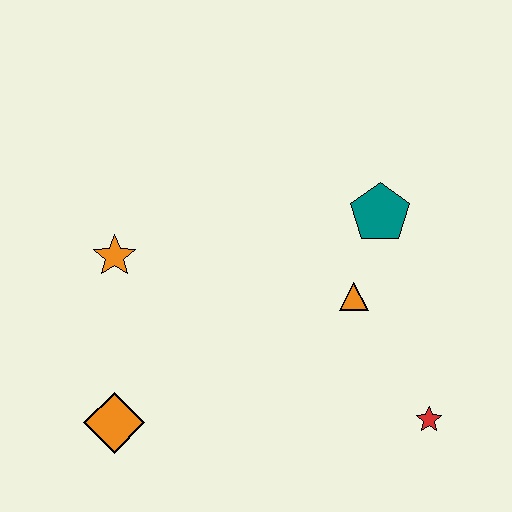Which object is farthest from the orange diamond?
The teal pentagon is farthest from the orange diamond.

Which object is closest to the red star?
The orange triangle is closest to the red star.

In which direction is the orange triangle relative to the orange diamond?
The orange triangle is to the right of the orange diamond.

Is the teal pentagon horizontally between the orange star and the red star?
Yes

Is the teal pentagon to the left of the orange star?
No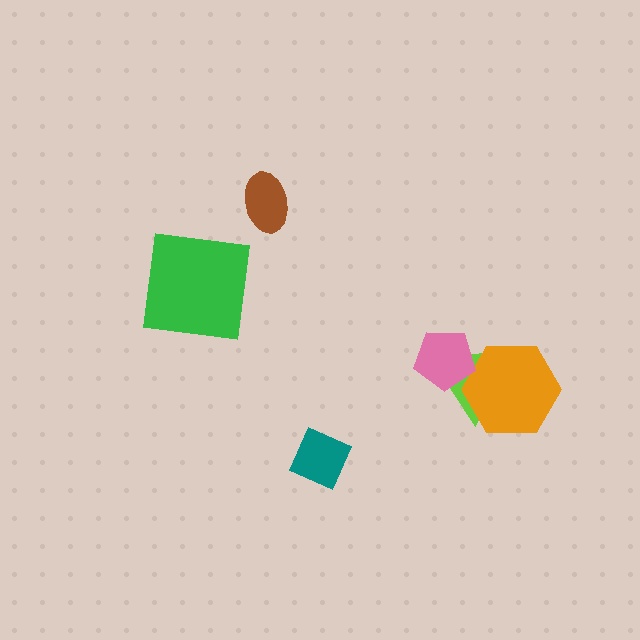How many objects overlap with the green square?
0 objects overlap with the green square.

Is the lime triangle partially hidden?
Yes, it is partially covered by another shape.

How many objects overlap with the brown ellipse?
0 objects overlap with the brown ellipse.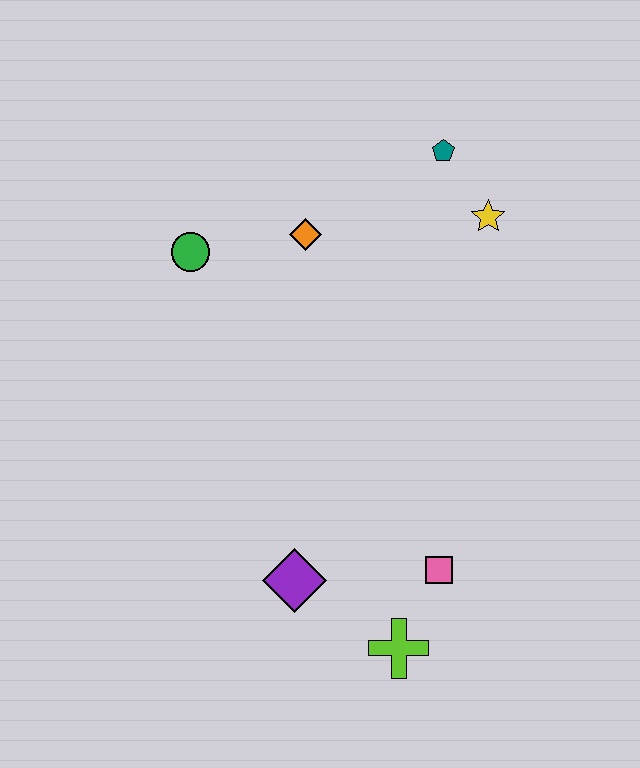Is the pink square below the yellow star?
Yes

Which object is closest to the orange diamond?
The green circle is closest to the orange diamond.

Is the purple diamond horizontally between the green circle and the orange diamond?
Yes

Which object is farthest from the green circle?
The lime cross is farthest from the green circle.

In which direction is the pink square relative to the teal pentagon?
The pink square is below the teal pentagon.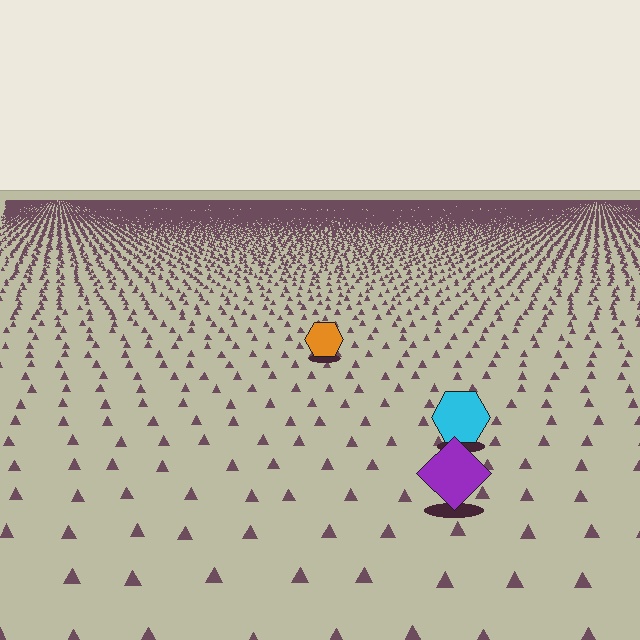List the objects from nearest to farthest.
From nearest to farthest: the purple diamond, the cyan hexagon, the orange hexagon.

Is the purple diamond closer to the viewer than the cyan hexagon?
Yes. The purple diamond is closer — you can tell from the texture gradient: the ground texture is coarser near it.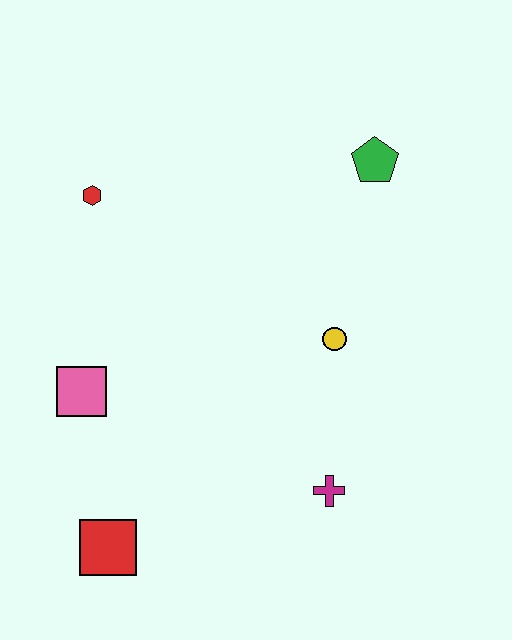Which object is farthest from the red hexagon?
The magenta cross is farthest from the red hexagon.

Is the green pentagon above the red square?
Yes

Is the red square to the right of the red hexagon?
Yes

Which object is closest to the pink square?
The red square is closest to the pink square.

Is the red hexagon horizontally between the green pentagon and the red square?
No